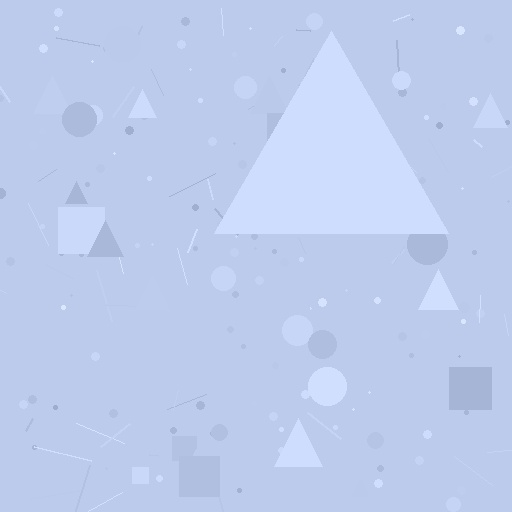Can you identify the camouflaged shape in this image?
The camouflaged shape is a triangle.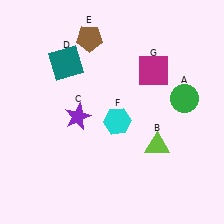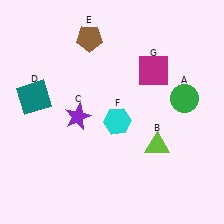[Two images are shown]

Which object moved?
The teal square (D) moved down.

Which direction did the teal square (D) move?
The teal square (D) moved down.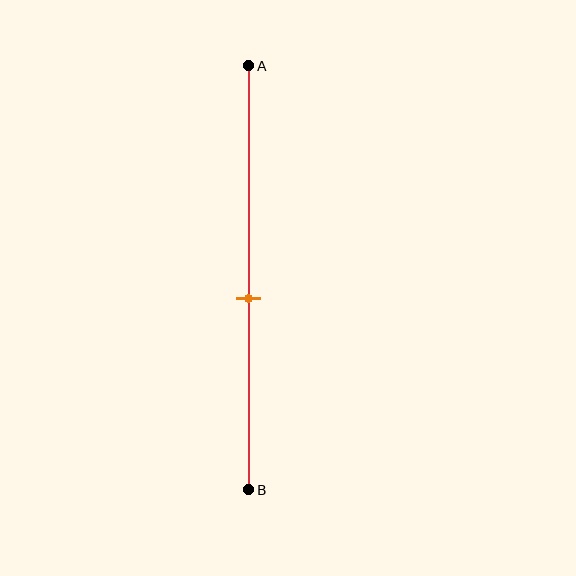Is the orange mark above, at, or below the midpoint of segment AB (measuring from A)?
The orange mark is below the midpoint of segment AB.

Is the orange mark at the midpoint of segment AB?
No, the mark is at about 55% from A, not at the 50% midpoint.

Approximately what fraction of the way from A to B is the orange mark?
The orange mark is approximately 55% of the way from A to B.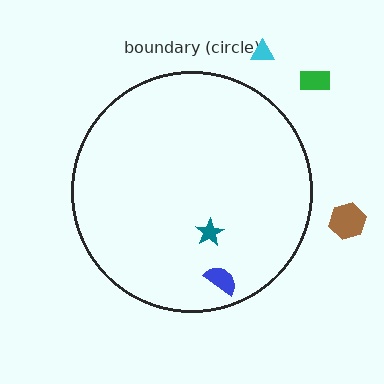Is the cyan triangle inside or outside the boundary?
Outside.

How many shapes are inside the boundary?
2 inside, 3 outside.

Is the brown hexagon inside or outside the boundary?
Outside.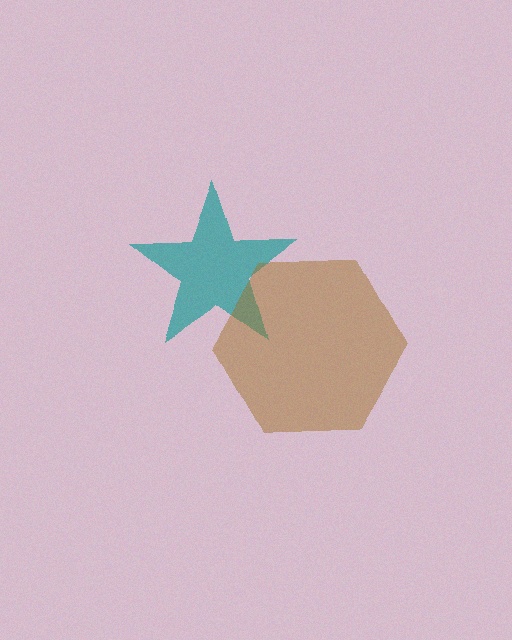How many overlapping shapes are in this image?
There are 2 overlapping shapes in the image.